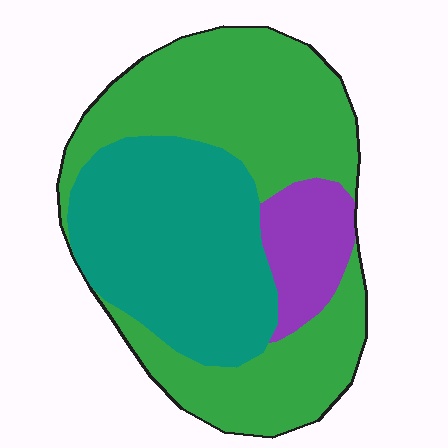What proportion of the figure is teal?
Teal covers about 35% of the figure.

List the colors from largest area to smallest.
From largest to smallest: green, teal, purple.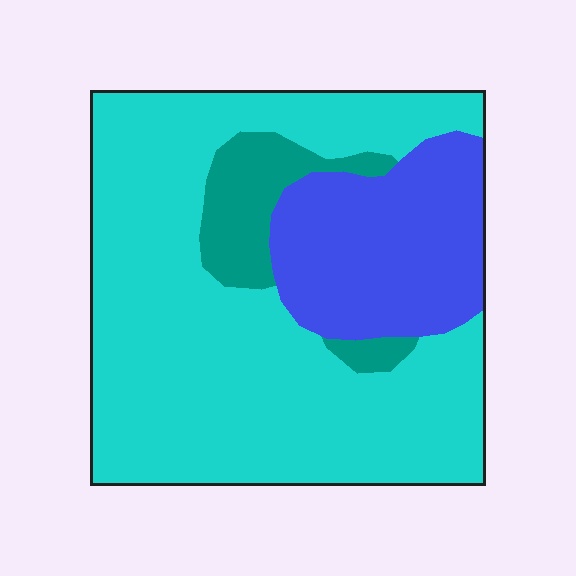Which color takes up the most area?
Cyan, at roughly 65%.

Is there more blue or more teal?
Blue.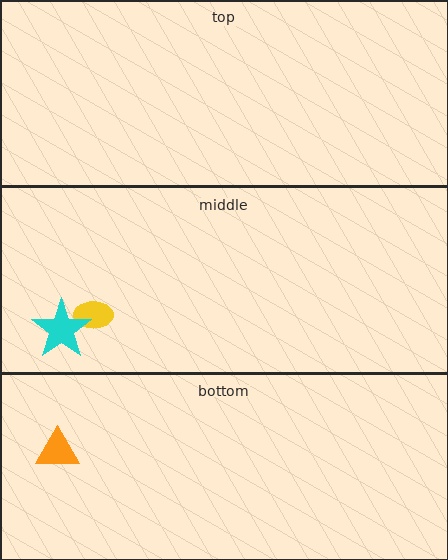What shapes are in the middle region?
The yellow ellipse, the cyan star.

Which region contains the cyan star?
The middle region.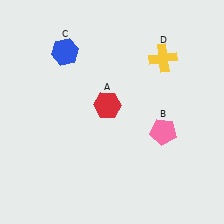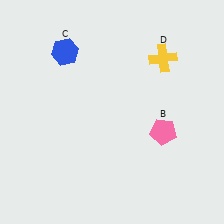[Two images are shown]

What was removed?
The red hexagon (A) was removed in Image 2.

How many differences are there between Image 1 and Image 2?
There is 1 difference between the two images.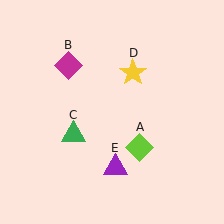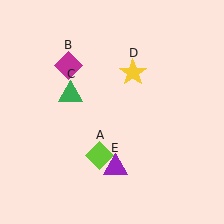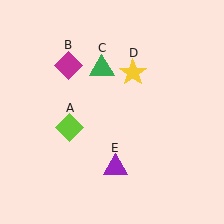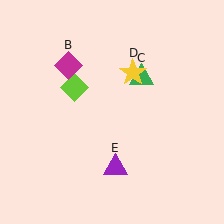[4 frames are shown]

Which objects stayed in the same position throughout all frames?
Magenta diamond (object B) and yellow star (object D) and purple triangle (object E) remained stationary.